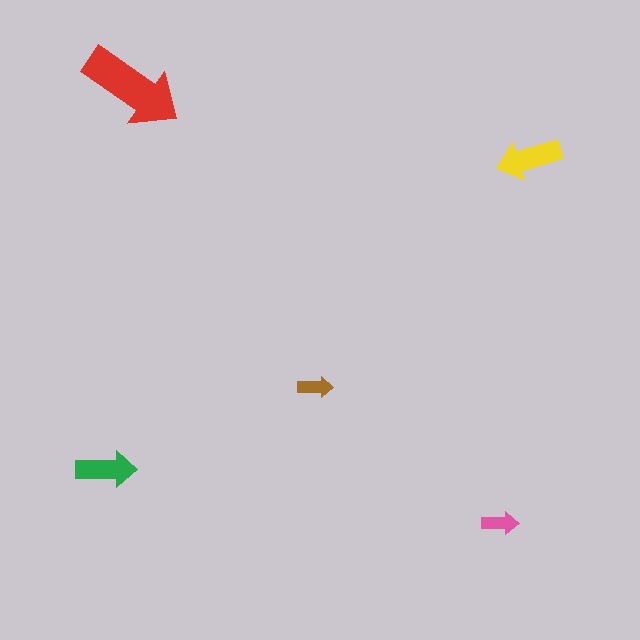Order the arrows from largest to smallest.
the red one, the yellow one, the green one, the pink one, the brown one.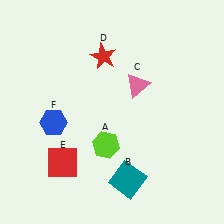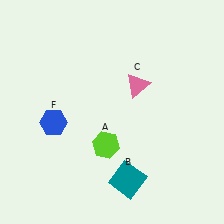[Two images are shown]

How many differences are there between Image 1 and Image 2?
There are 2 differences between the two images.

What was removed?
The red square (E), the red star (D) were removed in Image 2.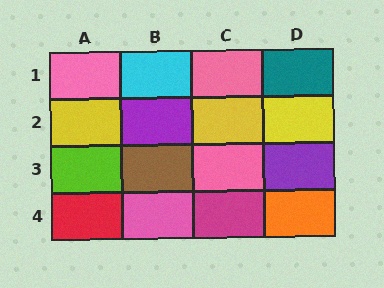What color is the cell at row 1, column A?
Pink.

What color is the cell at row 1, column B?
Cyan.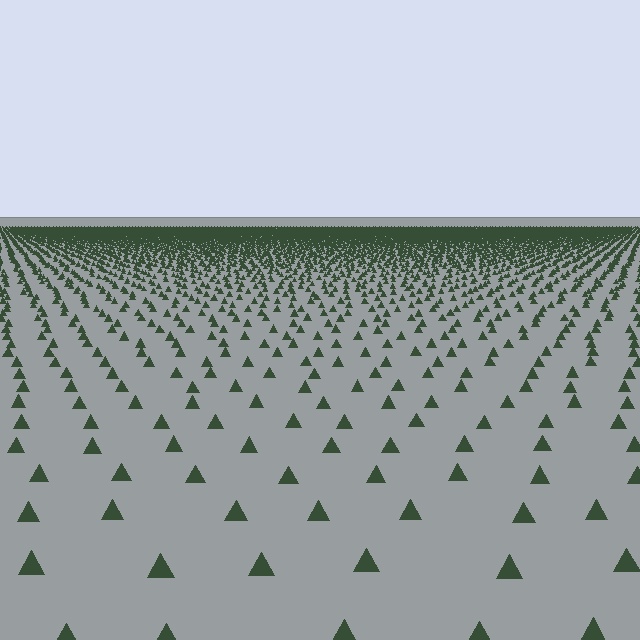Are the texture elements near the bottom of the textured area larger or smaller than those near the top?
Larger. Near the bottom, elements are closer to the viewer and appear at a bigger on-screen size.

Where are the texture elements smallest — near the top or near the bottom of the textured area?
Near the top.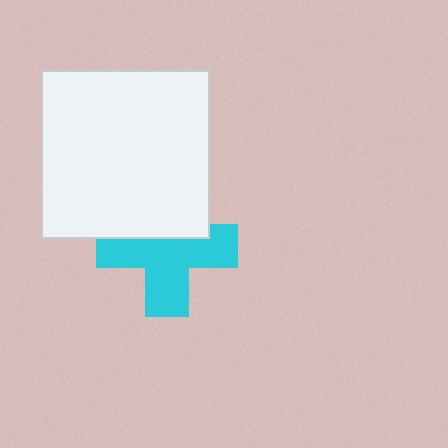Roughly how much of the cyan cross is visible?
About half of it is visible (roughly 63%).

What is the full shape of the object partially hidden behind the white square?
The partially hidden object is a cyan cross.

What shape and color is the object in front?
The object in front is a white square.